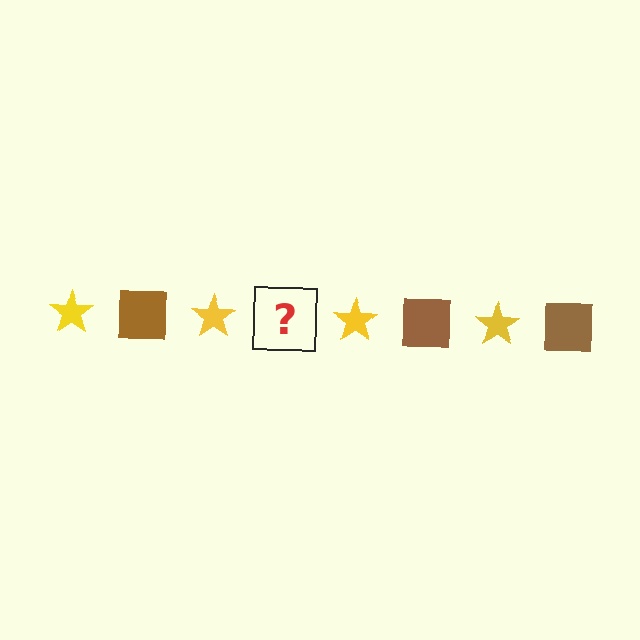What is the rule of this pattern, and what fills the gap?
The rule is that the pattern alternates between yellow star and brown square. The gap should be filled with a brown square.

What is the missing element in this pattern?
The missing element is a brown square.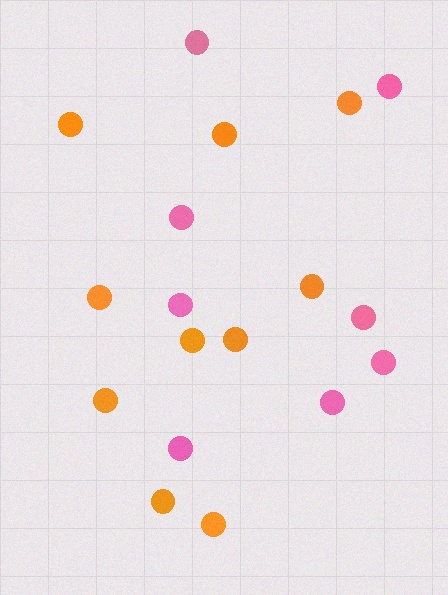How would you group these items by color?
There are 2 groups: one group of pink circles (8) and one group of orange circles (10).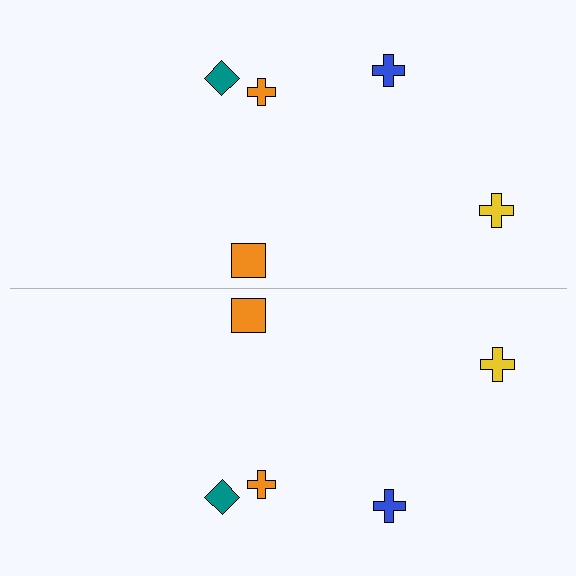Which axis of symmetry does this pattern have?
The pattern has a horizontal axis of symmetry running through the center of the image.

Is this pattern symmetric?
Yes, this pattern has bilateral (reflection) symmetry.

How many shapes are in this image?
There are 10 shapes in this image.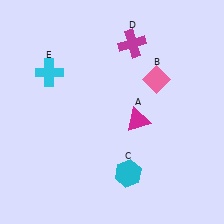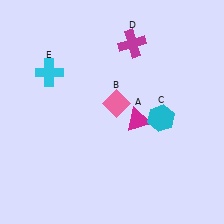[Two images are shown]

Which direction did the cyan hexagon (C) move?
The cyan hexagon (C) moved up.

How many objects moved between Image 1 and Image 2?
2 objects moved between the two images.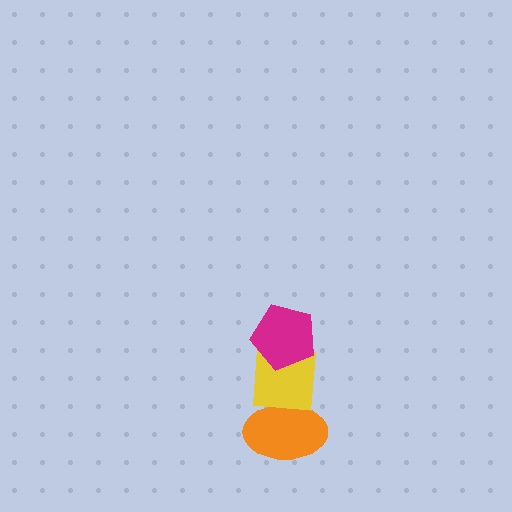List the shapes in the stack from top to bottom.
From top to bottom: the magenta pentagon, the yellow square, the orange ellipse.